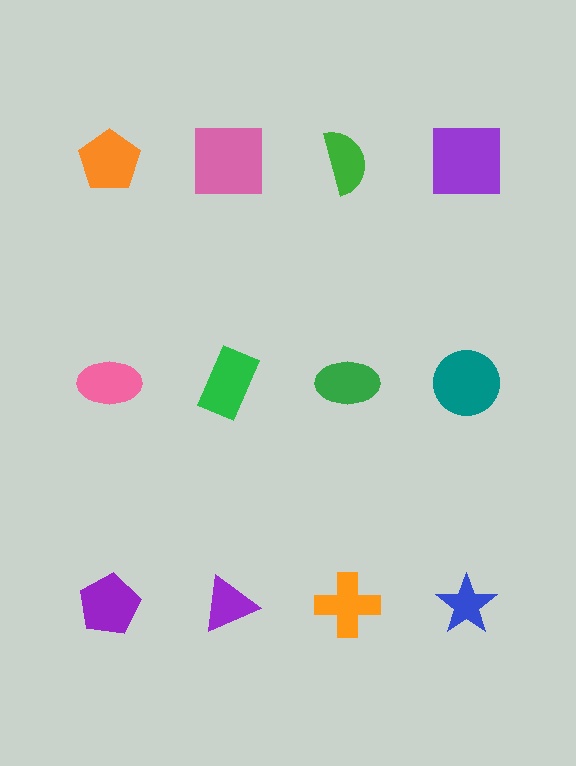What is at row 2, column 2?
A green rectangle.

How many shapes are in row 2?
4 shapes.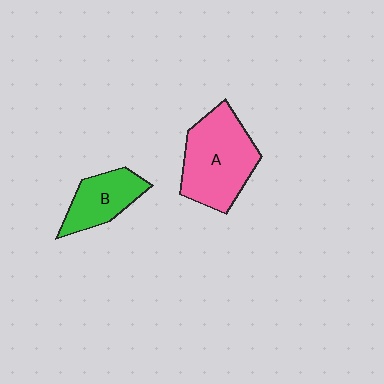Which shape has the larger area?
Shape A (pink).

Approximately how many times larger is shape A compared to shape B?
Approximately 1.7 times.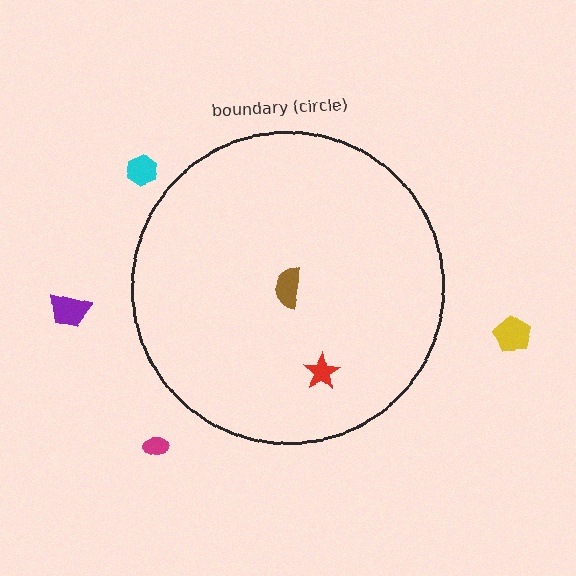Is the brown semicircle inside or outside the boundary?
Inside.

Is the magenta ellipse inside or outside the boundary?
Outside.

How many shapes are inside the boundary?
2 inside, 4 outside.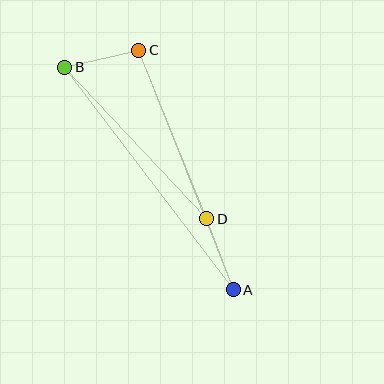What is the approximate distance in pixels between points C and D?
The distance between C and D is approximately 182 pixels.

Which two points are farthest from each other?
Points A and B are farthest from each other.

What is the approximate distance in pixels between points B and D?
The distance between B and D is approximately 208 pixels.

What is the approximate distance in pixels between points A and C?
The distance between A and C is approximately 258 pixels.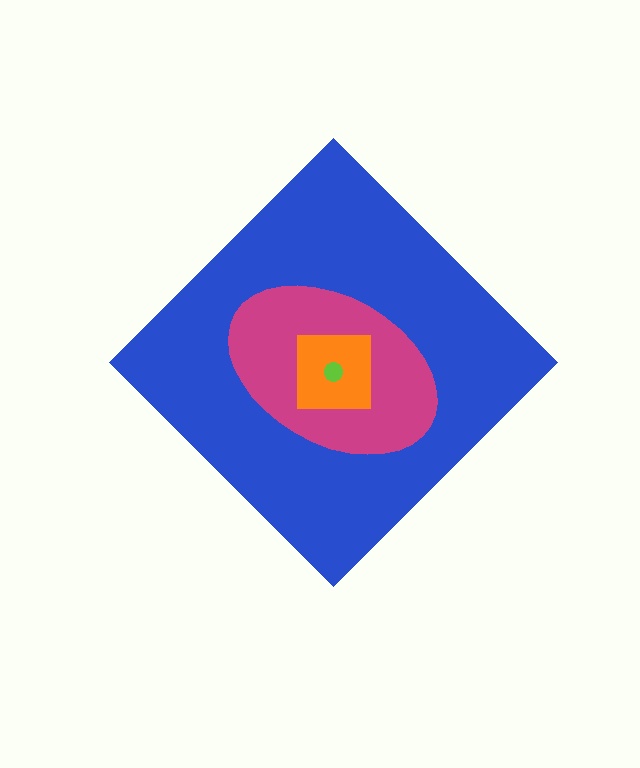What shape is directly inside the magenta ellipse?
The orange square.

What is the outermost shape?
The blue diamond.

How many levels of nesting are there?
4.